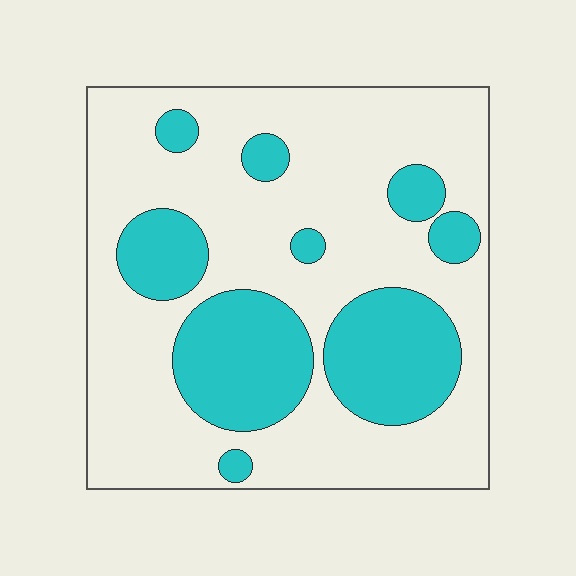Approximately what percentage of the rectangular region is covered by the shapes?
Approximately 30%.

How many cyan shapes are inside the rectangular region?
9.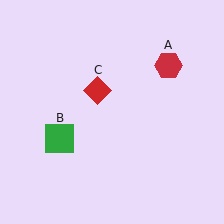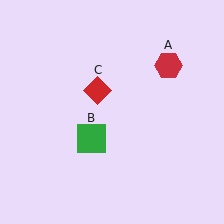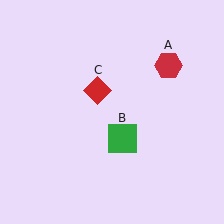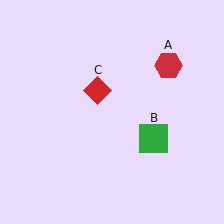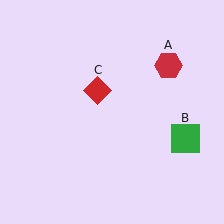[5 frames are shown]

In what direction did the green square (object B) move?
The green square (object B) moved right.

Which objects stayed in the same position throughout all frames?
Red hexagon (object A) and red diamond (object C) remained stationary.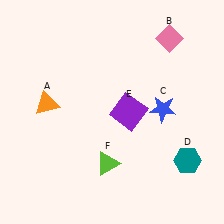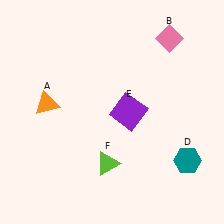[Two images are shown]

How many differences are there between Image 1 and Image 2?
There is 1 difference between the two images.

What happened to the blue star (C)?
The blue star (C) was removed in Image 2. It was in the top-right area of Image 1.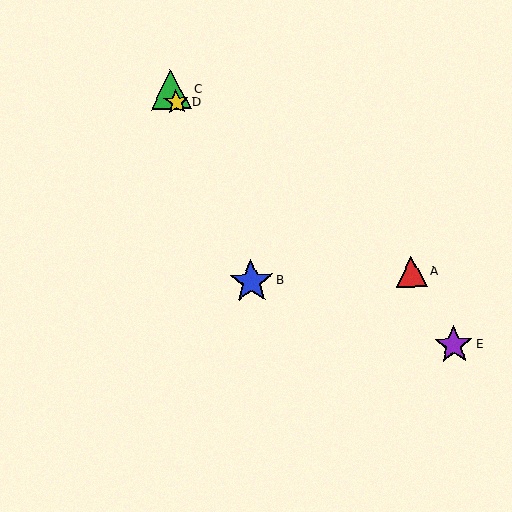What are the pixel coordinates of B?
Object B is at (252, 282).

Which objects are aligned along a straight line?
Objects B, C, D are aligned along a straight line.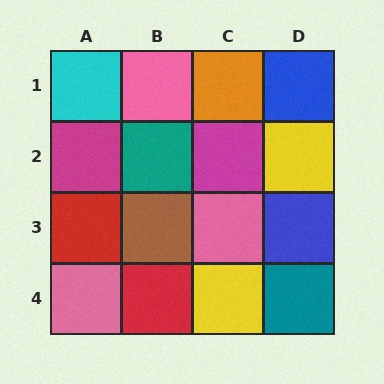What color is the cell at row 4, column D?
Teal.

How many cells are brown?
1 cell is brown.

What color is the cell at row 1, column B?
Pink.